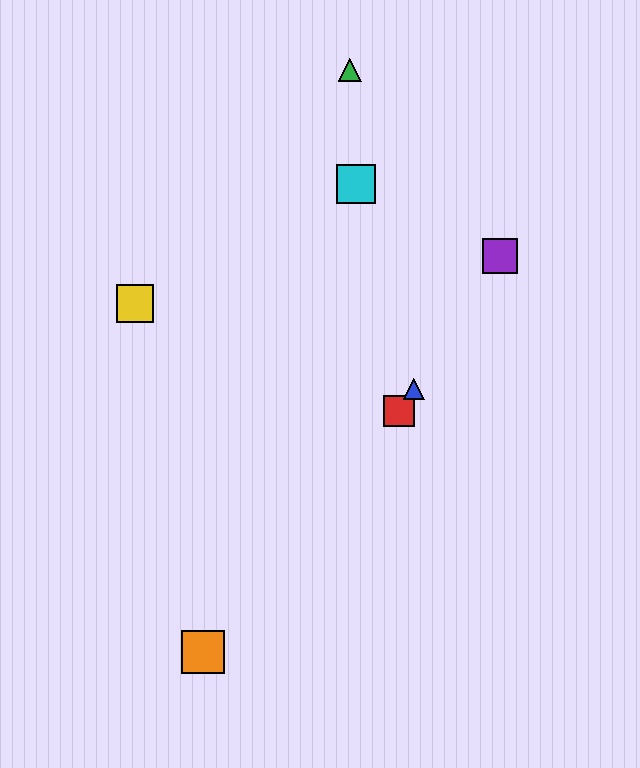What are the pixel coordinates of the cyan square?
The cyan square is at (356, 184).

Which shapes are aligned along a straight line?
The red square, the blue triangle, the purple square are aligned along a straight line.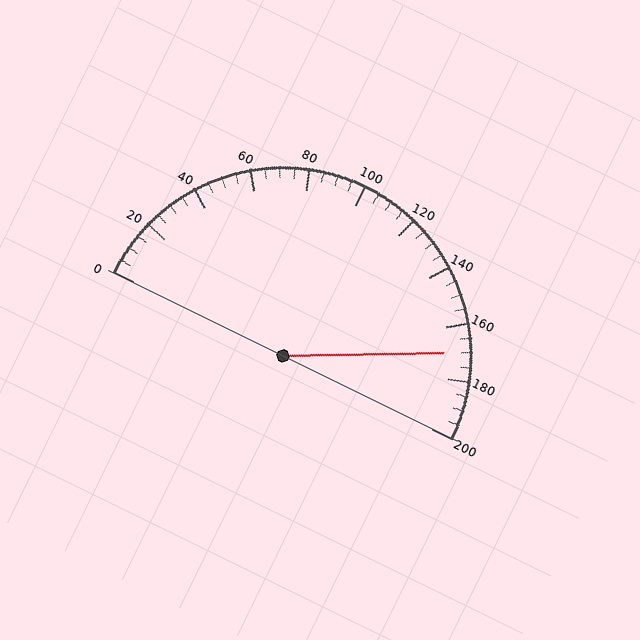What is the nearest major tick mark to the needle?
The nearest major tick mark is 160.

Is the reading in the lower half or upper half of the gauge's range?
The reading is in the upper half of the range (0 to 200).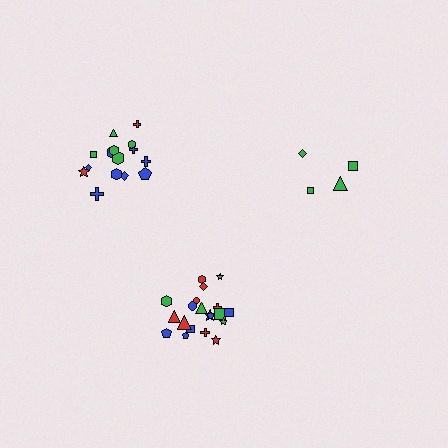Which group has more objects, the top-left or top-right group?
The top-left group.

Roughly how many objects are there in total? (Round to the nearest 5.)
Roughly 40 objects in total.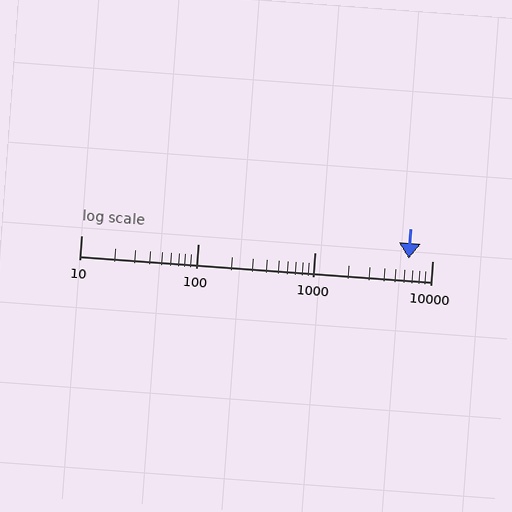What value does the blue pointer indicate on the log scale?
The pointer indicates approximately 6300.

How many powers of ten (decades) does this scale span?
The scale spans 3 decades, from 10 to 10000.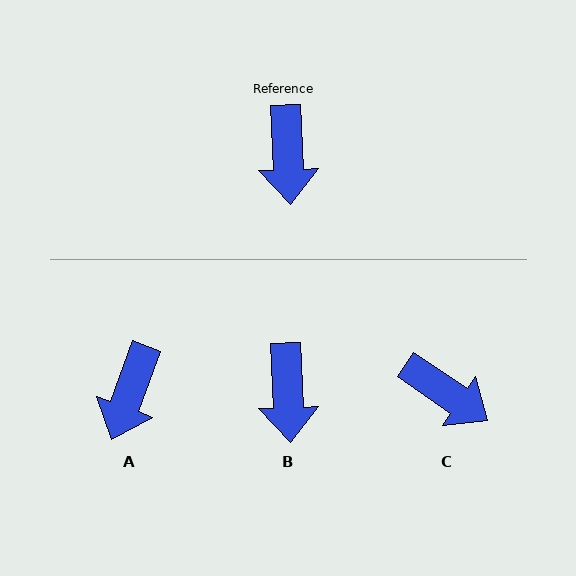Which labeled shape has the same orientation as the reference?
B.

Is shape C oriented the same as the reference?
No, it is off by about 53 degrees.